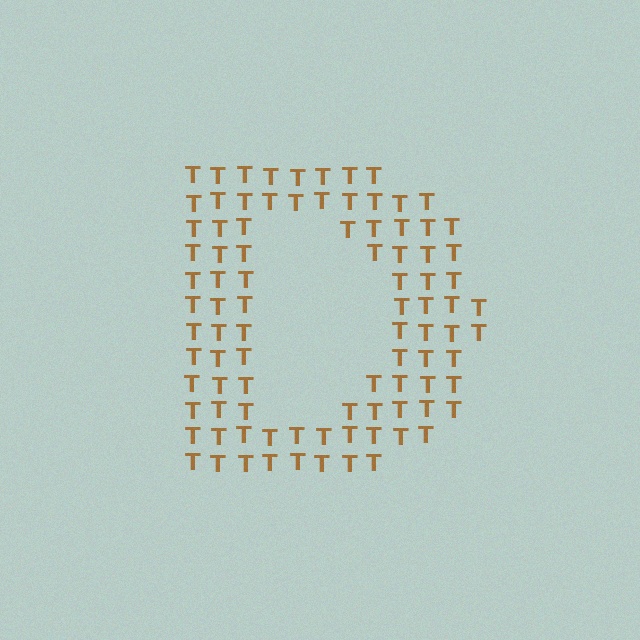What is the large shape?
The large shape is the letter D.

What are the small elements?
The small elements are letter T's.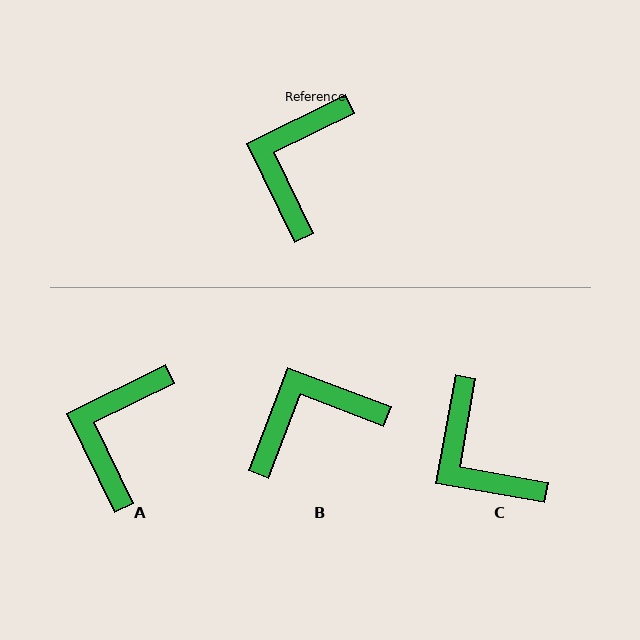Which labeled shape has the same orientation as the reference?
A.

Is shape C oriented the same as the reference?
No, it is off by about 54 degrees.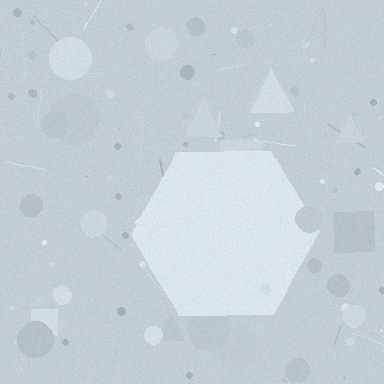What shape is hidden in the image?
A hexagon is hidden in the image.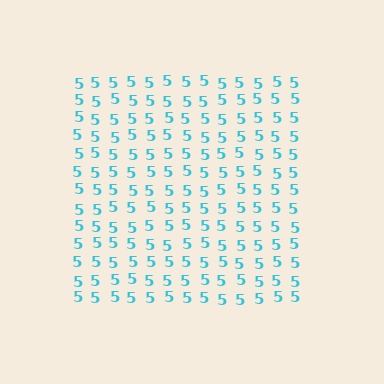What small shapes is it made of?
It is made of small digit 5's.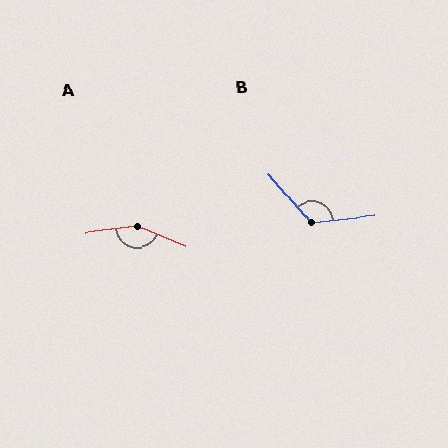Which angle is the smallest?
B, at approximately 125 degrees.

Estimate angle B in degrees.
Approximately 125 degrees.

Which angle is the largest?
A, at approximately 149 degrees.